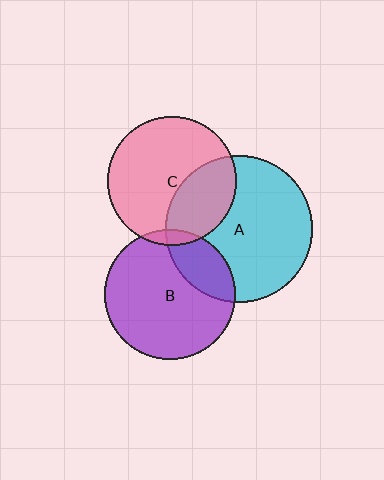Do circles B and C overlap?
Yes.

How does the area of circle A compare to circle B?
Approximately 1.3 times.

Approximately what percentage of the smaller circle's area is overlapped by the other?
Approximately 5%.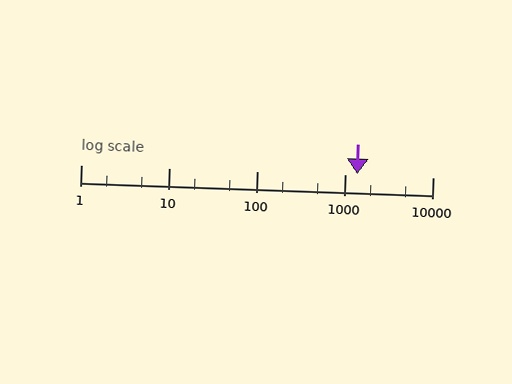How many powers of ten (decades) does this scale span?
The scale spans 4 decades, from 1 to 10000.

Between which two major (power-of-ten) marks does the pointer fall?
The pointer is between 1000 and 10000.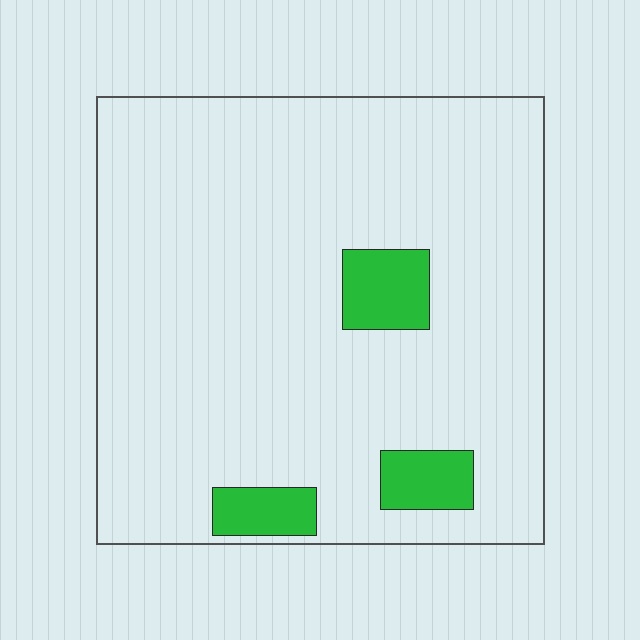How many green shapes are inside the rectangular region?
3.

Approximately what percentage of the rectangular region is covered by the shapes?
Approximately 10%.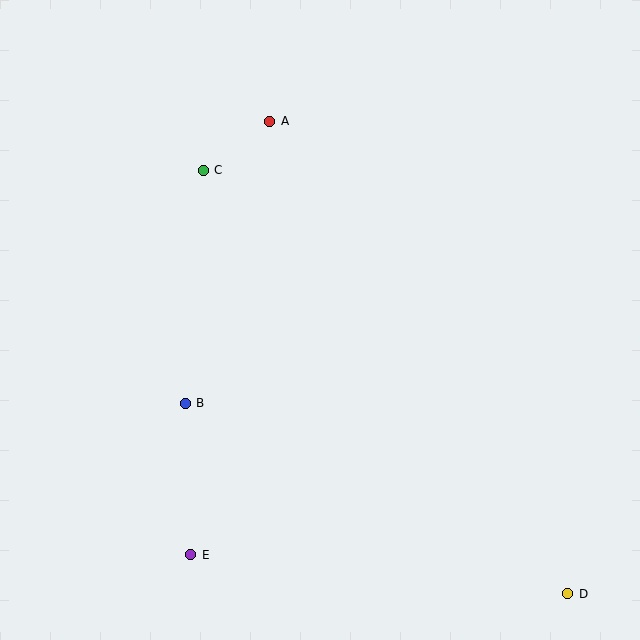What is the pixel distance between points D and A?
The distance between D and A is 559 pixels.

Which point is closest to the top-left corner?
Point C is closest to the top-left corner.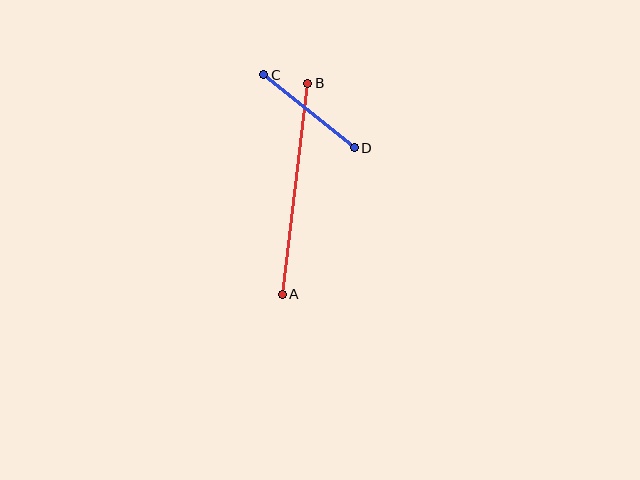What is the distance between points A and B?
The distance is approximately 212 pixels.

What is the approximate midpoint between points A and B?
The midpoint is at approximately (295, 189) pixels.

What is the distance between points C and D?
The distance is approximately 116 pixels.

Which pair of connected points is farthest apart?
Points A and B are farthest apart.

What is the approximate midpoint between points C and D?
The midpoint is at approximately (309, 111) pixels.